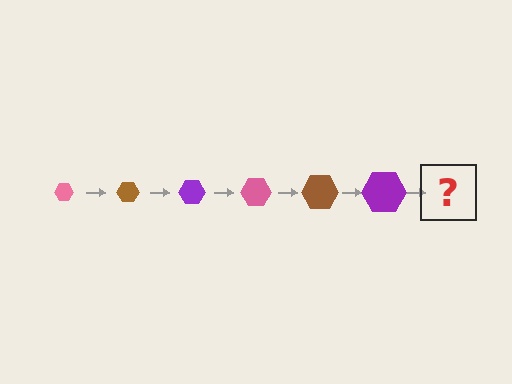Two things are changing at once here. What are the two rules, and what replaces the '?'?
The two rules are that the hexagon grows larger each step and the color cycles through pink, brown, and purple. The '?' should be a pink hexagon, larger than the previous one.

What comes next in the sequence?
The next element should be a pink hexagon, larger than the previous one.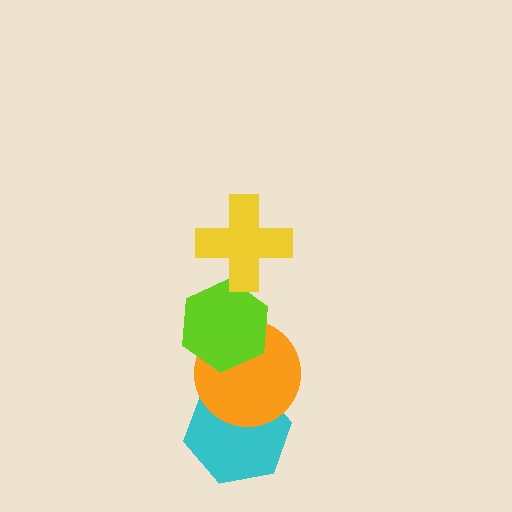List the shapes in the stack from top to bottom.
From top to bottom: the yellow cross, the lime hexagon, the orange circle, the cyan hexagon.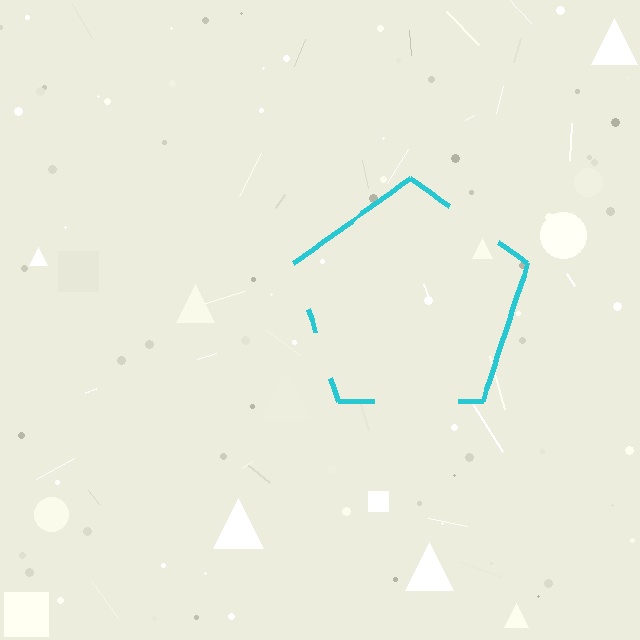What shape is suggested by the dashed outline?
The dashed outline suggests a pentagon.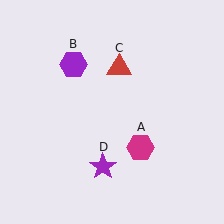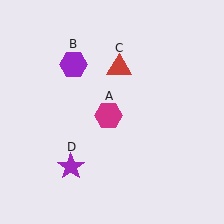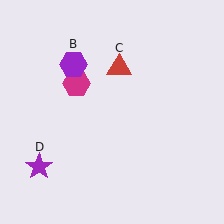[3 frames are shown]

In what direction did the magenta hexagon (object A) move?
The magenta hexagon (object A) moved up and to the left.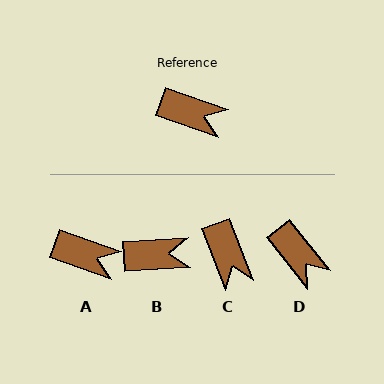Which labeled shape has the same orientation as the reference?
A.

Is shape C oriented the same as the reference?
No, it is off by about 50 degrees.